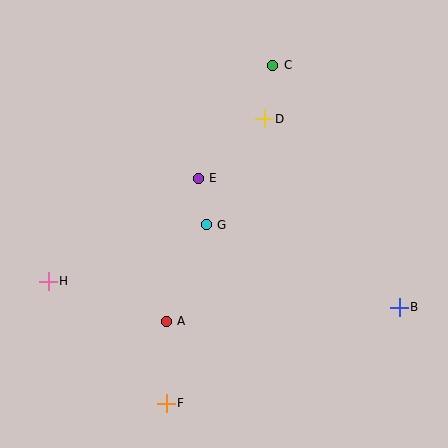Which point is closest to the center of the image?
Point G at (206, 225) is closest to the center.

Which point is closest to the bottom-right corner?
Point B is closest to the bottom-right corner.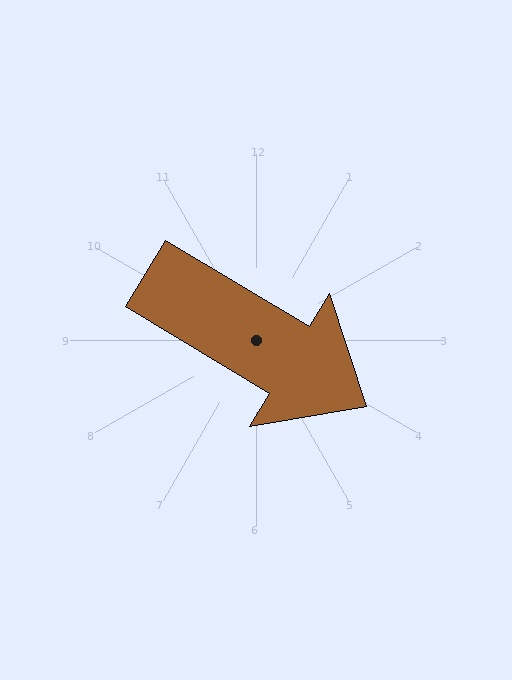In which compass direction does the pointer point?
Southeast.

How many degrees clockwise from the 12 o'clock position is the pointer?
Approximately 121 degrees.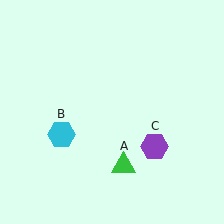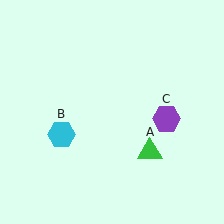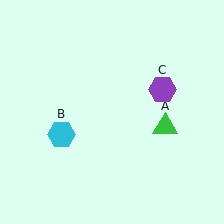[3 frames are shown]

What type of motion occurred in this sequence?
The green triangle (object A), purple hexagon (object C) rotated counterclockwise around the center of the scene.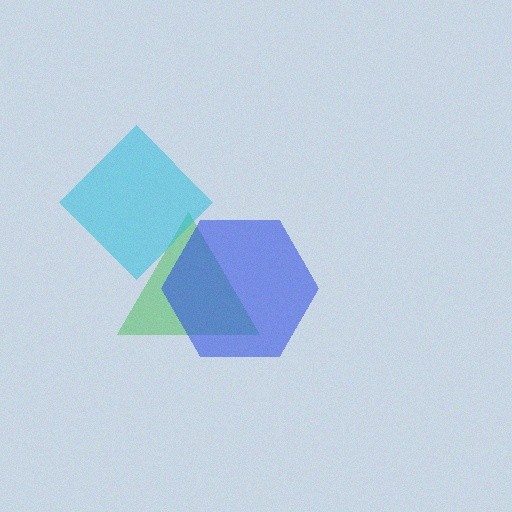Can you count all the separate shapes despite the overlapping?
Yes, there are 3 separate shapes.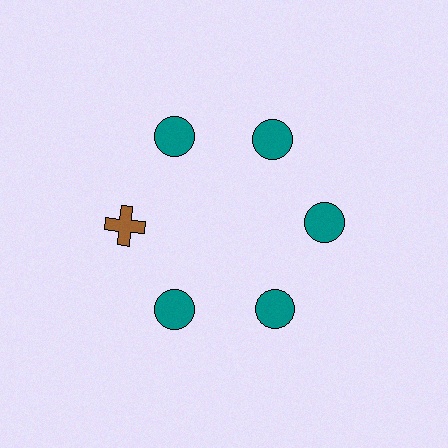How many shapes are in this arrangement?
There are 6 shapes arranged in a ring pattern.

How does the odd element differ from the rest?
It differs in both color (brown instead of teal) and shape (cross instead of circle).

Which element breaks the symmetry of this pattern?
The brown cross at roughly the 9 o'clock position breaks the symmetry. All other shapes are teal circles.